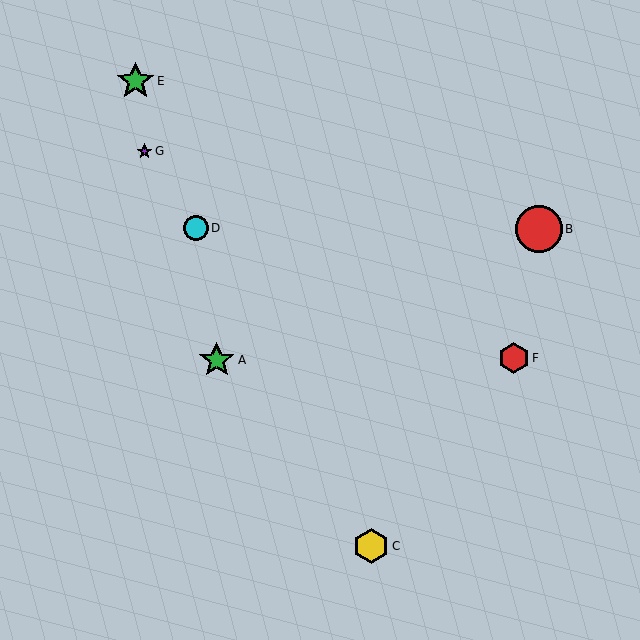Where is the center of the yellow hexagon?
The center of the yellow hexagon is at (371, 546).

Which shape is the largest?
The red circle (labeled B) is the largest.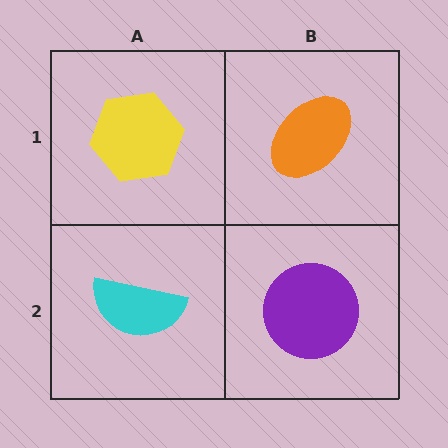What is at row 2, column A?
A cyan semicircle.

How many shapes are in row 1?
2 shapes.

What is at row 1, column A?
A yellow hexagon.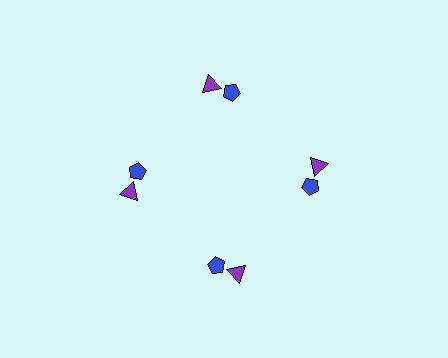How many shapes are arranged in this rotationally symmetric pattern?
There are 8 shapes, arranged in 4 groups of 2.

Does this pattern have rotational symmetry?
Yes, this pattern has 4-fold rotational symmetry. It looks the same after rotating 90 degrees around the center.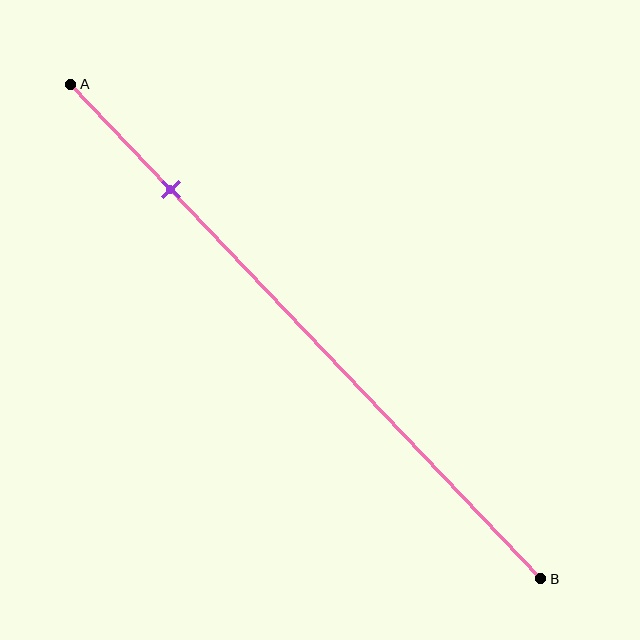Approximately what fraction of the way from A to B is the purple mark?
The purple mark is approximately 20% of the way from A to B.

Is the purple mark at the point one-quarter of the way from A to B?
No, the mark is at about 20% from A, not at the 25% one-quarter point.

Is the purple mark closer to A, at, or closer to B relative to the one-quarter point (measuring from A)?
The purple mark is closer to point A than the one-quarter point of segment AB.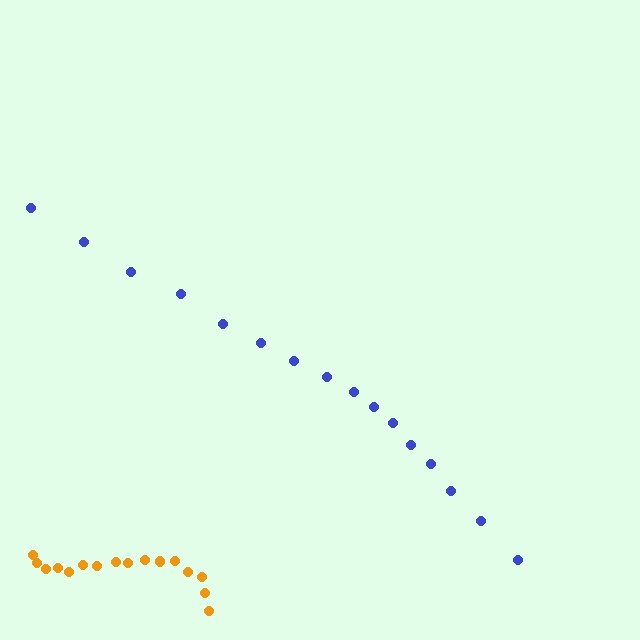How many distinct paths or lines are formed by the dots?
There are 2 distinct paths.